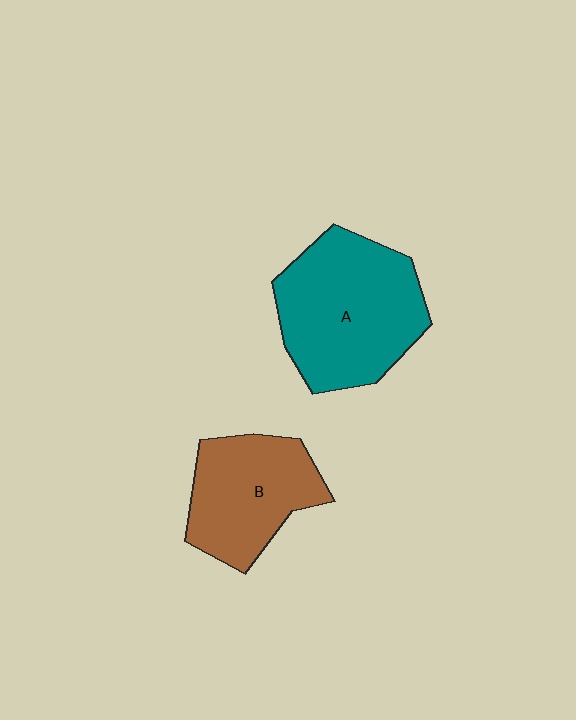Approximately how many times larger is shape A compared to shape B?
Approximately 1.4 times.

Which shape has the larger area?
Shape A (teal).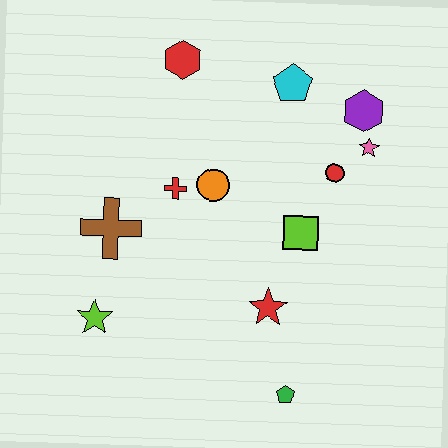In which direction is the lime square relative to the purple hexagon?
The lime square is below the purple hexagon.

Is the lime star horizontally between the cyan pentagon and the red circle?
No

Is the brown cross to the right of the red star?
No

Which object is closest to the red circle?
The pink star is closest to the red circle.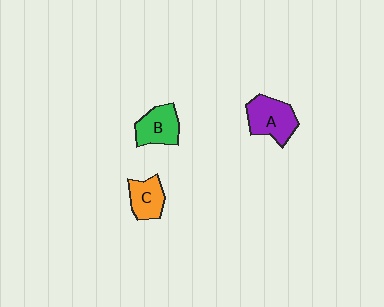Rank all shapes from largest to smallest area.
From largest to smallest: A (purple), B (green), C (orange).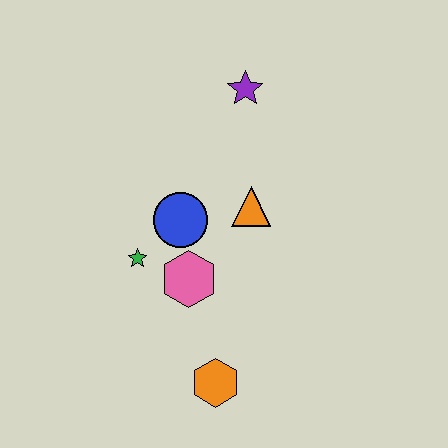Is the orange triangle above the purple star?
No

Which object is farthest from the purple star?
The orange hexagon is farthest from the purple star.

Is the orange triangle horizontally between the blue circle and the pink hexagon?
No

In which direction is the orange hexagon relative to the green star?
The orange hexagon is below the green star.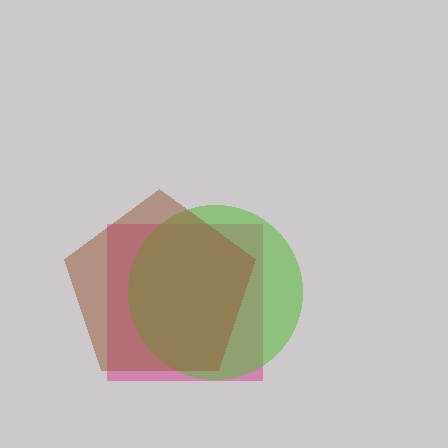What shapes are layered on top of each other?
The layered shapes are: a magenta square, a lime circle, a brown pentagon.